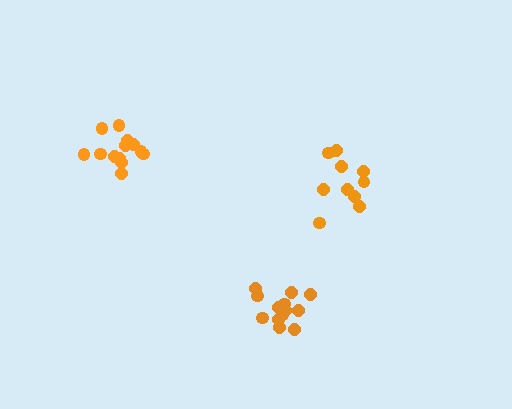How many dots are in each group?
Group 1: 13 dots, Group 2: 13 dots, Group 3: 10 dots (36 total).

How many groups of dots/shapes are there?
There are 3 groups.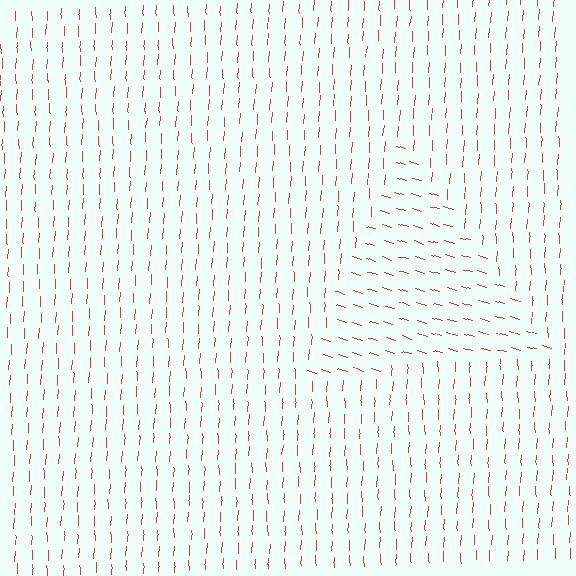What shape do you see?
I see a triangle.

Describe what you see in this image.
The image is filled with small red line segments. A triangle region in the image has lines oriented differently from the surrounding lines, creating a visible texture boundary.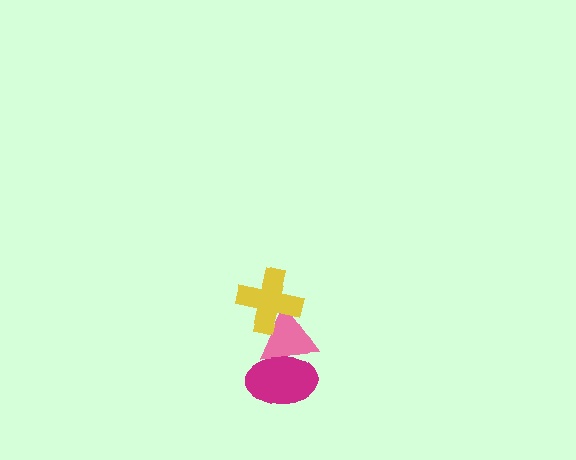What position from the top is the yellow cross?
The yellow cross is 1st from the top.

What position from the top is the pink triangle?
The pink triangle is 2nd from the top.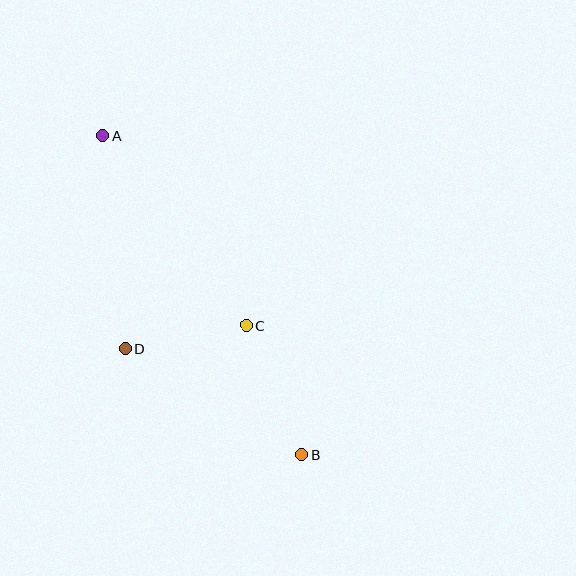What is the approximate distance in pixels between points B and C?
The distance between B and C is approximately 141 pixels.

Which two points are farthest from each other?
Points A and B are farthest from each other.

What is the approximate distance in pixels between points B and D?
The distance between B and D is approximately 206 pixels.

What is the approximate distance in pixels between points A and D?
The distance between A and D is approximately 215 pixels.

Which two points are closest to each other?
Points C and D are closest to each other.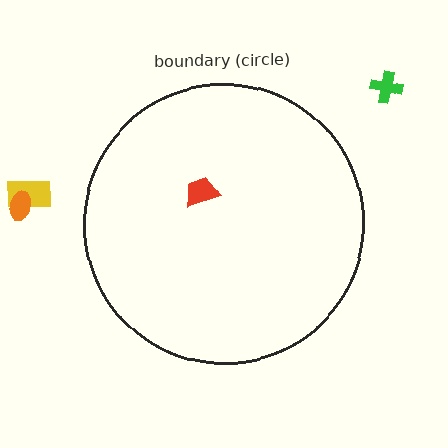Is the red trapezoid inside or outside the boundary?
Inside.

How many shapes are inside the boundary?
1 inside, 3 outside.